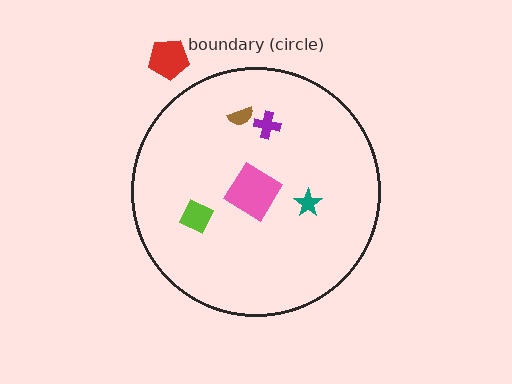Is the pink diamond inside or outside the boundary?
Inside.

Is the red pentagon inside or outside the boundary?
Outside.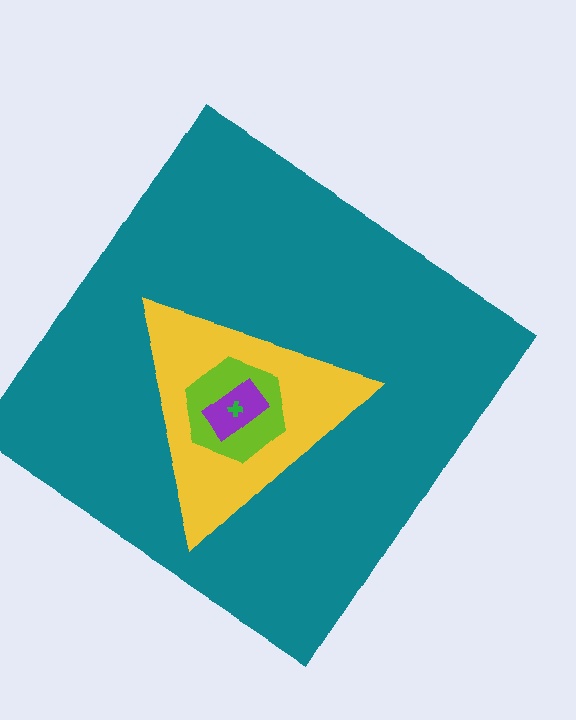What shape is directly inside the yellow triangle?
The lime hexagon.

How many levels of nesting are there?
5.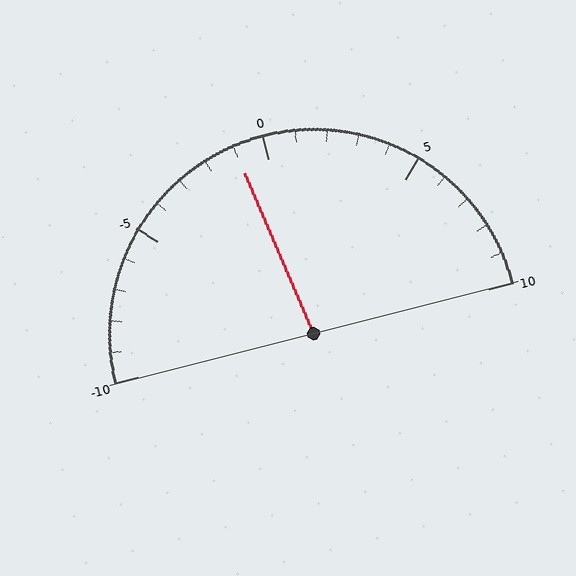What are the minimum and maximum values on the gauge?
The gauge ranges from -10 to 10.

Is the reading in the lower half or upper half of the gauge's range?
The reading is in the lower half of the range (-10 to 10).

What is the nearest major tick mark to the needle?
The nearest major tick mark is 0.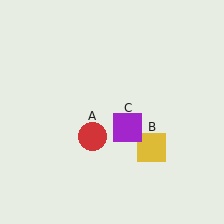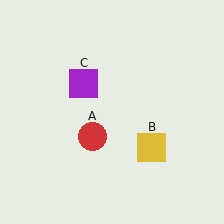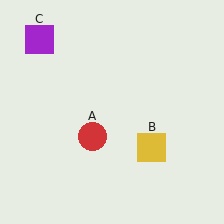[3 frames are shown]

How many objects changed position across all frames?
1 object changed position: purple square (object C).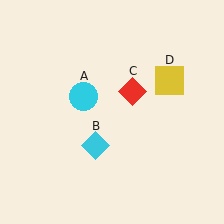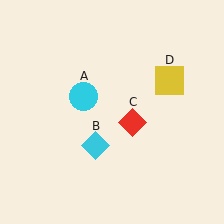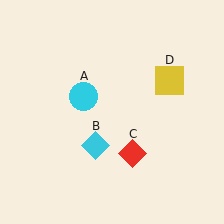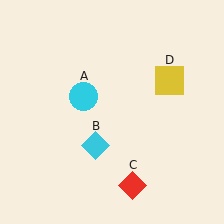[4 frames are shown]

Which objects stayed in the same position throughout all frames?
Cyan circle (object A) and cyan diamond (object B) and yellow square (object D) remained stationary.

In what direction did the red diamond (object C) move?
The red diamond (object C) moved down.